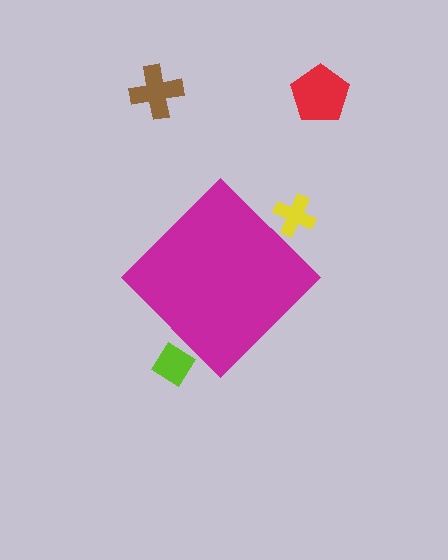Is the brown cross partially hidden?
No, the brown cross is fully visible.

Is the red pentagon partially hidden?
No, the red pentagon is fully visible.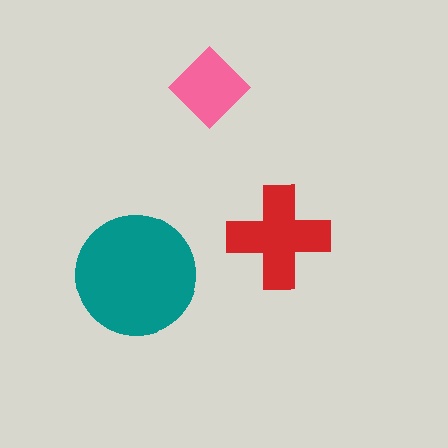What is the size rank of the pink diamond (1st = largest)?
3rd.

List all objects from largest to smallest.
The teal circle, the red cross, the pink diamond.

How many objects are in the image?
There are 3 objects in the image.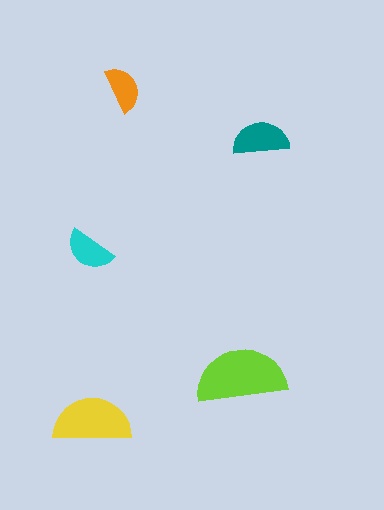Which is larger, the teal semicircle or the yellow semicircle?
The yellow one.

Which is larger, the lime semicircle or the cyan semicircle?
The lime one.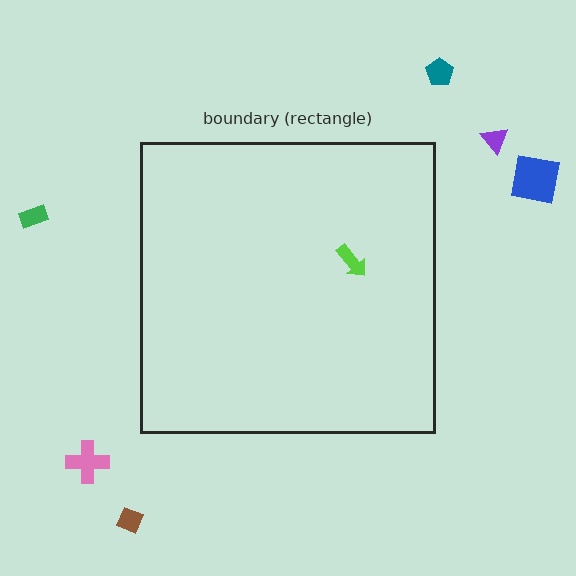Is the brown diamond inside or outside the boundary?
Outside.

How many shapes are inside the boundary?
1 inside, 6 outside.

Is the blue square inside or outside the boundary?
Outside.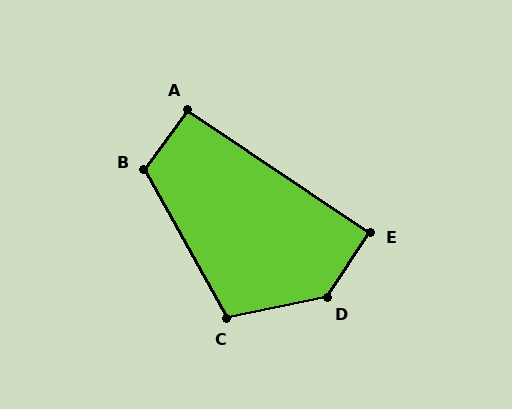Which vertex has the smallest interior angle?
E, at approximately 91 degrees.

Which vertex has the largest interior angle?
D, at approximately 135 degrees.